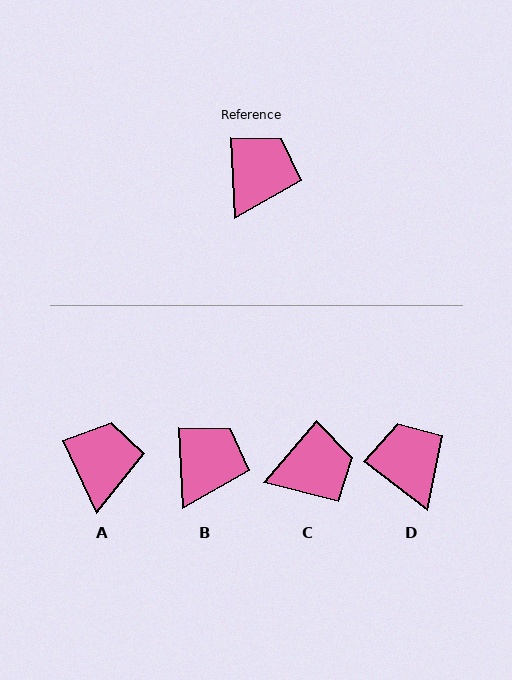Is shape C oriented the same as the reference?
No, it is off by about 44 degrees.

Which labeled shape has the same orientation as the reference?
B.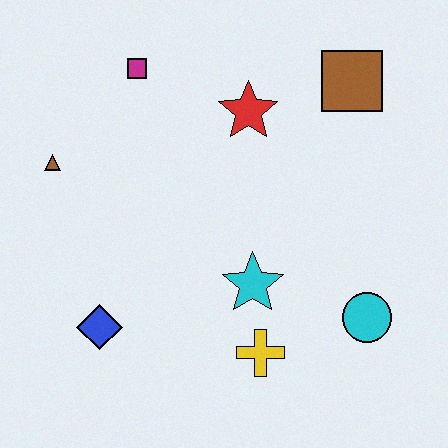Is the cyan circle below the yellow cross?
No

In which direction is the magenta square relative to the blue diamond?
The magenta square is above the blue diamond.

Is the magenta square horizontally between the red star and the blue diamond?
Yes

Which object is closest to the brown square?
The red star is closest to the brown square.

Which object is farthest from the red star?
The blue diamond is farthest from the red star.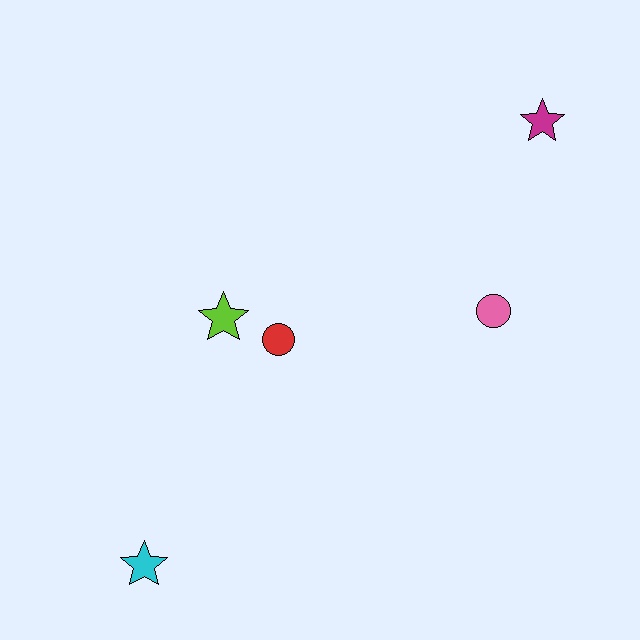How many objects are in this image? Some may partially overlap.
There are 5 objects.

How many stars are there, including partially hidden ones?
There are 3 stars.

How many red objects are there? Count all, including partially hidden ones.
There is 1 red object.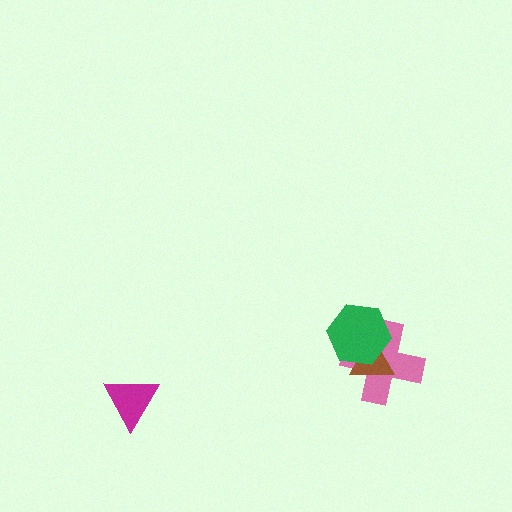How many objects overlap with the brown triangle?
2 objects overlap with the brown triangle.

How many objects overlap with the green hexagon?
2 objects overlap with the green hexagon.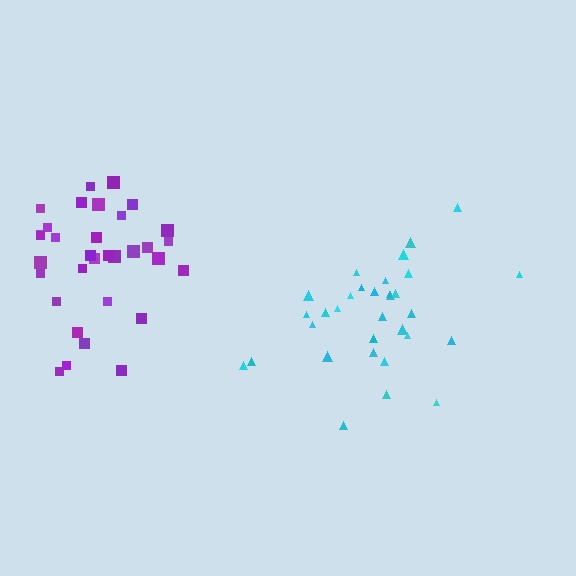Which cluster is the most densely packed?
Purple.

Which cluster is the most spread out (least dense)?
Cyan.